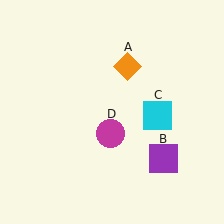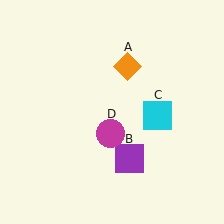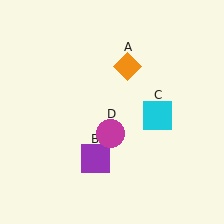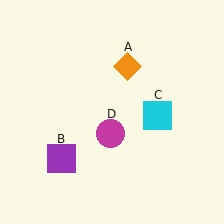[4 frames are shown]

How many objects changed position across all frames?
1 object changed position: purple square (object B).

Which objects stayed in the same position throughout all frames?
Orange diamond (object A) and cyan square (object C) and magenta circle (object D) remained stationary.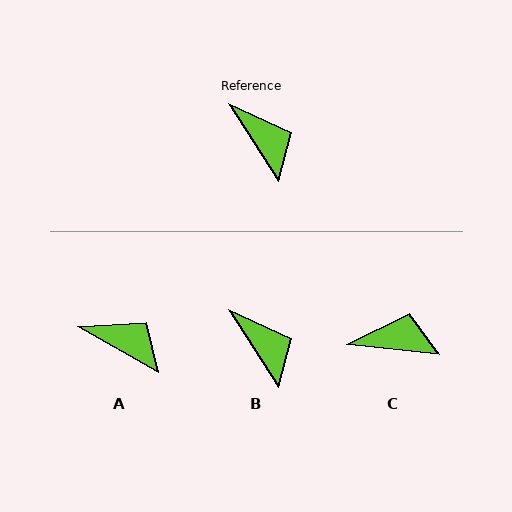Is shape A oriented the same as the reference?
No, it is off by about 28 degrees.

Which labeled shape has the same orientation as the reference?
B.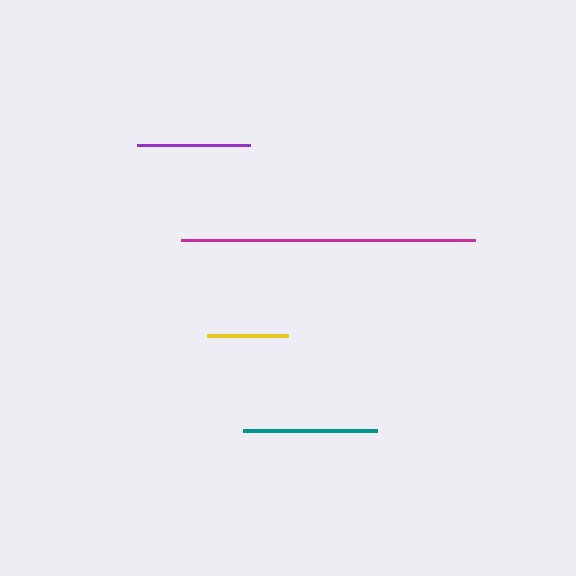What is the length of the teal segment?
The teal segment is approximately 135 pixels long.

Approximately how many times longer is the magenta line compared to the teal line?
The magenta line is approximately 2.2 times the length of the teal line.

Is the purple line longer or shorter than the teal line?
The teal line is longer than the purple line.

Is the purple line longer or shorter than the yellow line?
The purple line is longer than the yellow line.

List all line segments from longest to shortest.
From longest to shortest: magenta, teal, purple, yellow.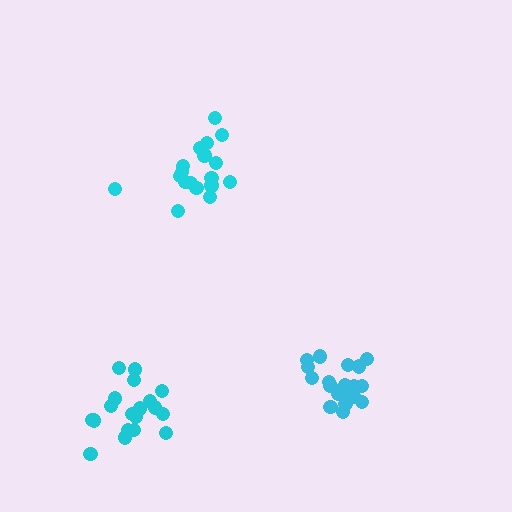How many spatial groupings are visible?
There are 3 spatial groupings.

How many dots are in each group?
Group 1: 19 dots, Group 2: 21 dots, Group 3: 18 dots (58 total).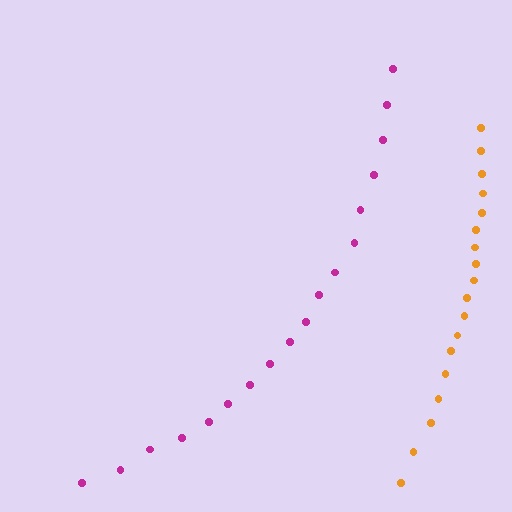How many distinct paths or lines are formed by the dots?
There are 2 distinct paths.